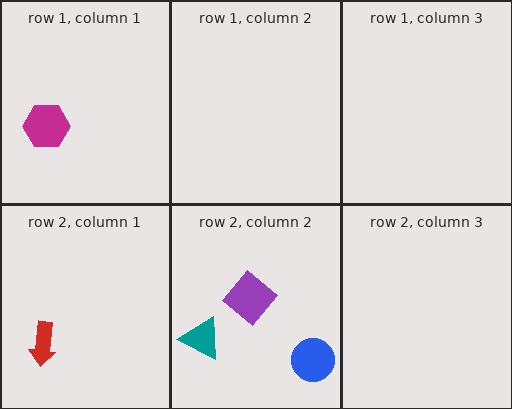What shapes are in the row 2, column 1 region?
The red arrow.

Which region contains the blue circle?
The row 2, column 2 region.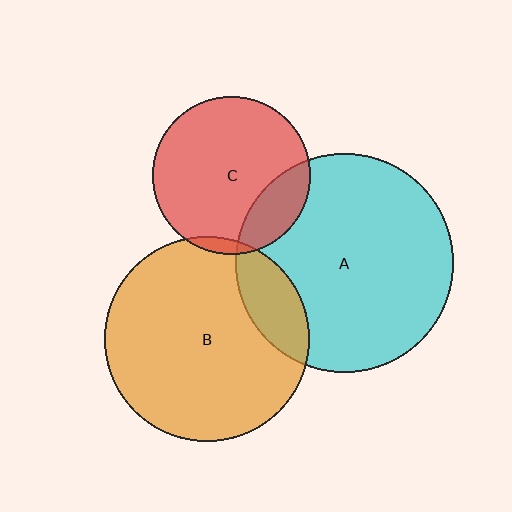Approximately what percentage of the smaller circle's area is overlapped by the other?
Approximately 20%.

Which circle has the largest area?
Circle A (cyan).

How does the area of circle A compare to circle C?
Approximately 1.9 times.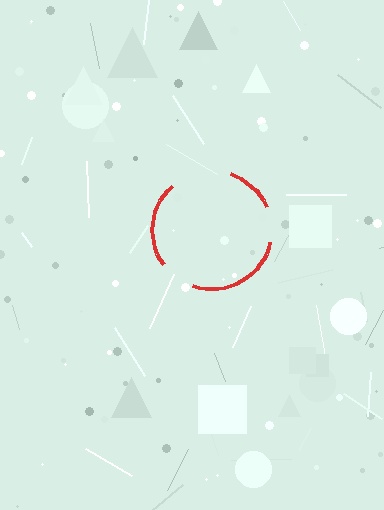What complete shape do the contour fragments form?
The contour fragments form a circle.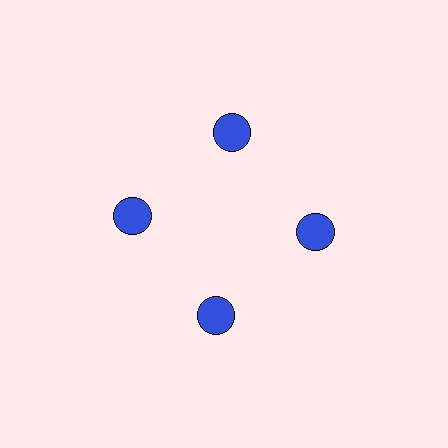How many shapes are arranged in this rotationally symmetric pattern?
There are 4 shapes, arranged in 4 groups of 1.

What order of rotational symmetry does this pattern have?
This pattern has 4-fold rotational symmetry.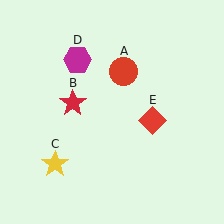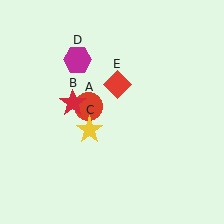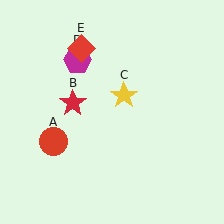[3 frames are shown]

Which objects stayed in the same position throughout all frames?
Red star (object B) and magenta hexagon (object D) remained stationary.